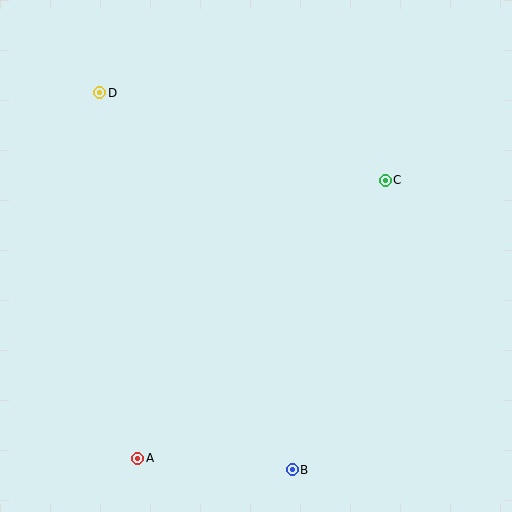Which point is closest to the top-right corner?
Point C is closest to the top-right corner.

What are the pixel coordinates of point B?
Point B is at (292, 470).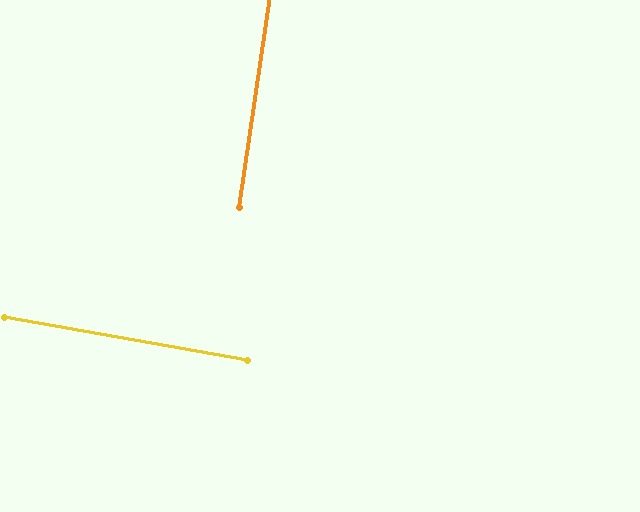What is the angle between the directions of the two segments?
Approximately 88 degrees.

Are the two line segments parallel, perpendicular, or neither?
Perpendicular — they meet at approximately 88°.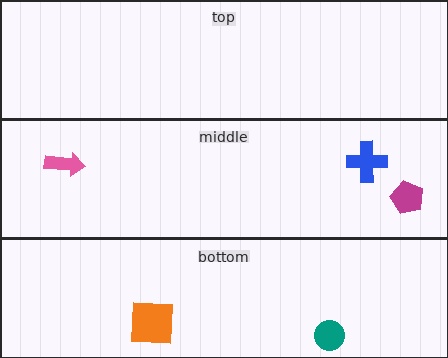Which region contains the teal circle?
The bottom region.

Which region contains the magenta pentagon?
The middle region.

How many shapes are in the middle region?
3.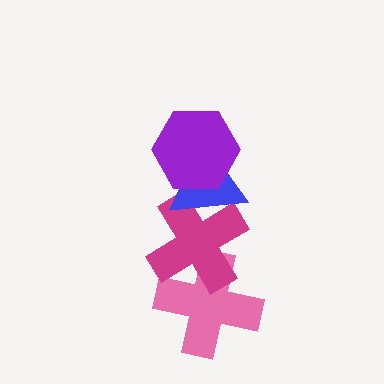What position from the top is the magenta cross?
The magenta cross is 3rd from the top.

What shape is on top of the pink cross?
The magenta cross is on top of the pink cross.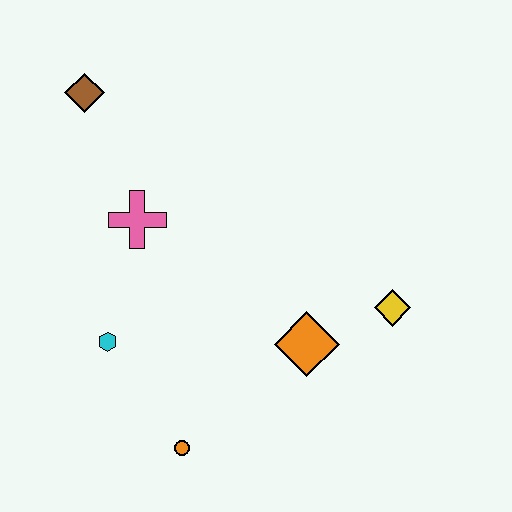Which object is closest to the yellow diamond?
The orange diamond is closest to the yellow diamond.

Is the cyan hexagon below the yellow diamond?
Yes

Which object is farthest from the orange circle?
The brown diamond is farthest from the orange circle.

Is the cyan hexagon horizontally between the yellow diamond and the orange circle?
No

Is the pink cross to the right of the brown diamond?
Yes